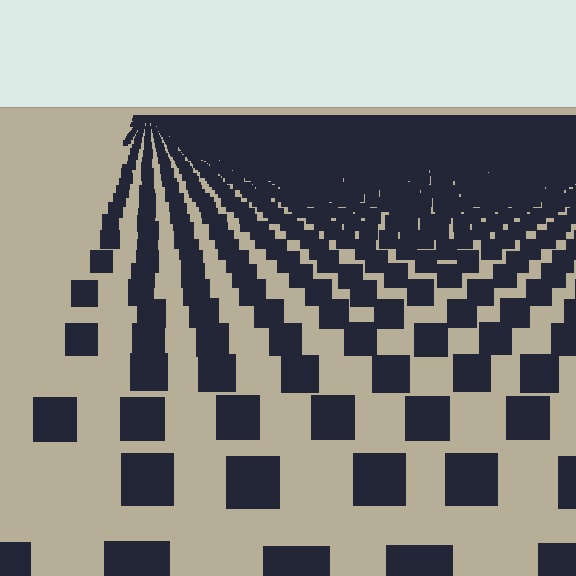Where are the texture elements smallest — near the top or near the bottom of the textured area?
Near the top.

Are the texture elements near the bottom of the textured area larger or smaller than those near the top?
Larger. Near the bottom, elements are closer to the viewer and appear at a bigger on-screen size.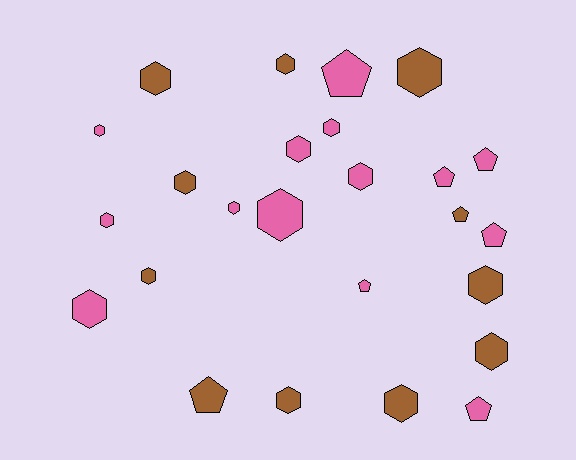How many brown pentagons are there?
There are 2 brown pentagons.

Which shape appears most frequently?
Hexagon, with 17 objects.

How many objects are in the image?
There are 25 objects.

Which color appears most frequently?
Pink, with 14 objects.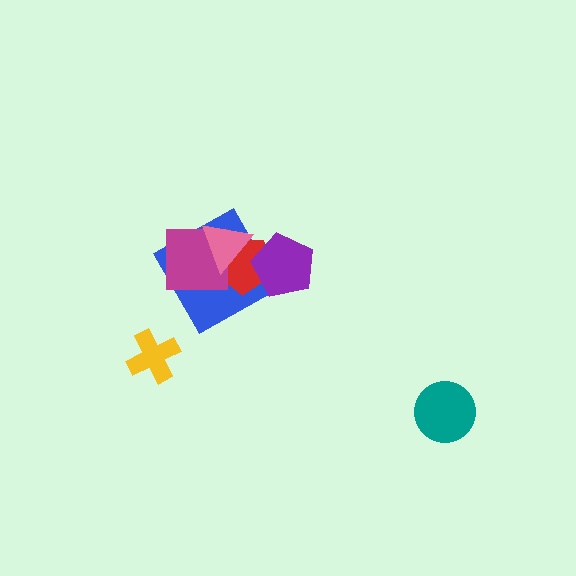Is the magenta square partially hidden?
Yes, it is partially covered by another shape.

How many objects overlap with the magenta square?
3 objects overlap with the magenta square.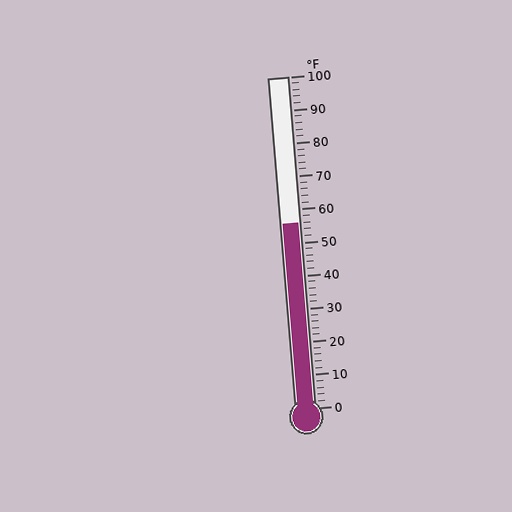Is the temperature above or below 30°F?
The temperature is above 30°F.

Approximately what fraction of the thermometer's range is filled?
The thermometer is filled to approximately 55% of its range.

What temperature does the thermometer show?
The thermometer shows approximately 56°F.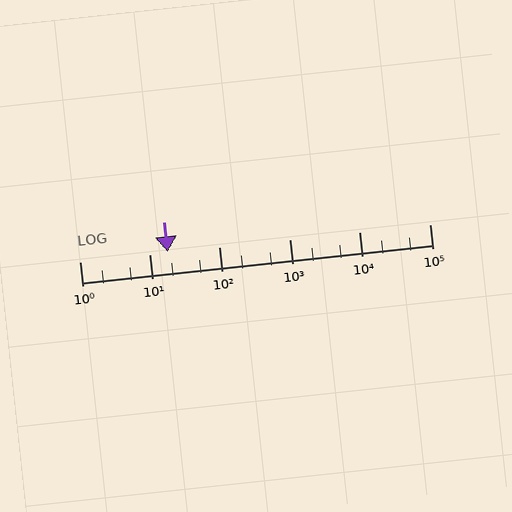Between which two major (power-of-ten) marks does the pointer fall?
The pointer is between 10 and 100.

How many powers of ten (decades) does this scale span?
The scale spans 5 decades, from 1 to 100000.